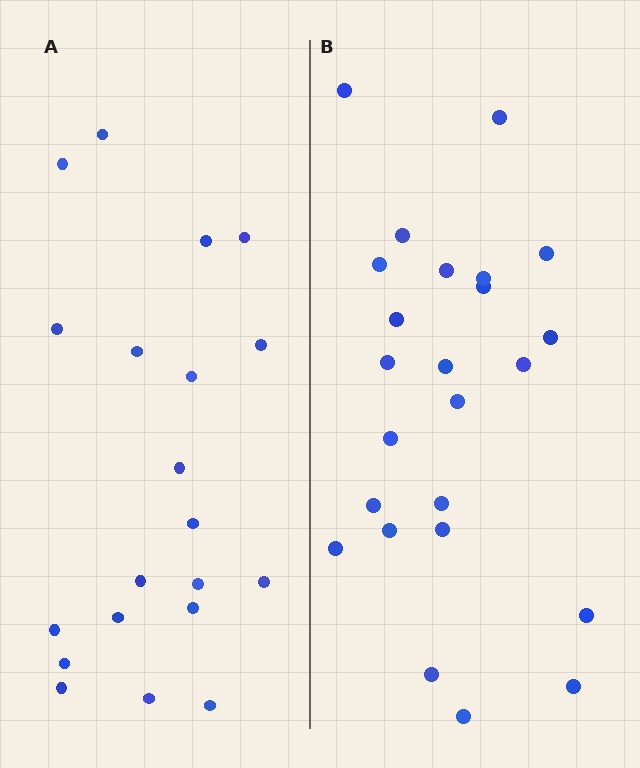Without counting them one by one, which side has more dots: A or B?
Region B (the right region) has more dots.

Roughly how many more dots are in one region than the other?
Region B has about 4 more dots than region A.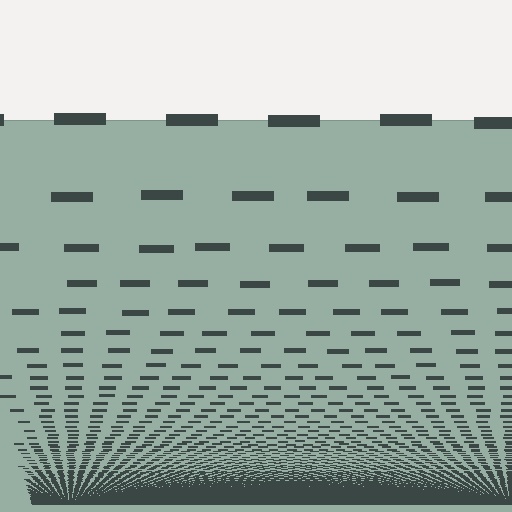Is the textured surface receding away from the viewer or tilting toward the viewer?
The surface appears to tilt toward the viewer. Texture elements get larger and sparser toward the top.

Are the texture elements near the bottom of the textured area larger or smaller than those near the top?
Smaller. The gradient is inverted — elements near the bottom are smaller and denser.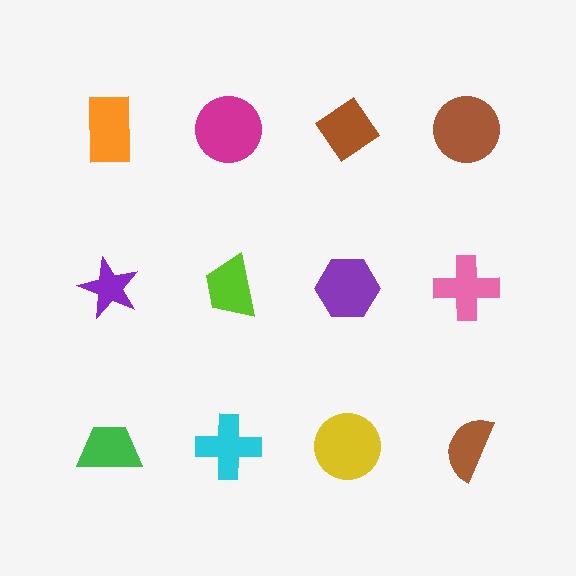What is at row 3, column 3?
A yellow circle.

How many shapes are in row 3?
4 shapes.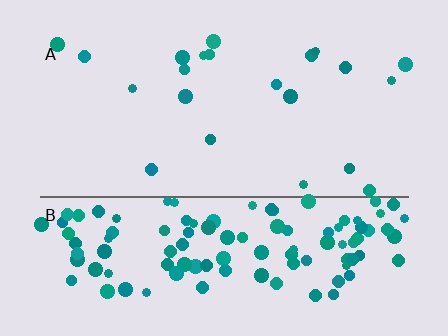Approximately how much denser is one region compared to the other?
Approximately 5.8× — region B over region A.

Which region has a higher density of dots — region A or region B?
B (the bottom).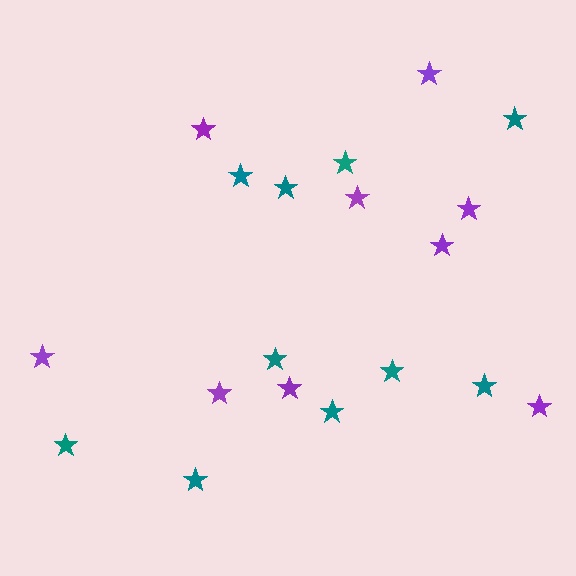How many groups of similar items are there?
There are 2 groups: one group of teal stars (10) and one group of purple stars (9).